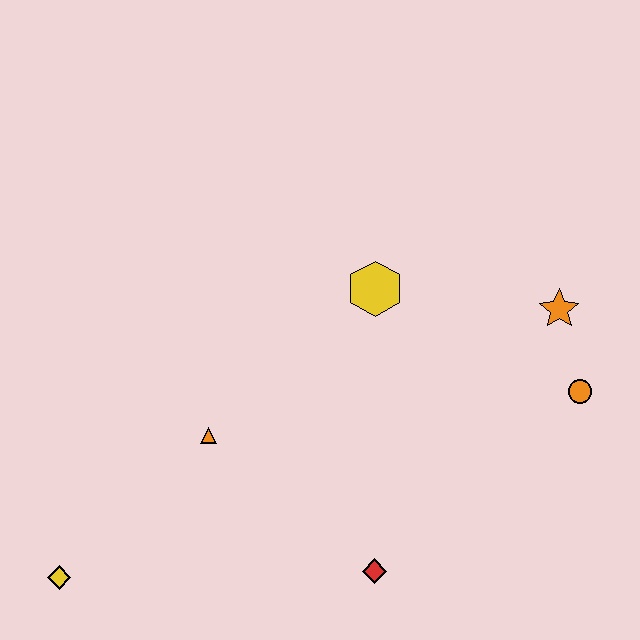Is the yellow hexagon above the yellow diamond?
Yes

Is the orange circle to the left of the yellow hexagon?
No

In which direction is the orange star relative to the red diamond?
The orange star is above the red diamond.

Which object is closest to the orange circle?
The orange star is closest to the orange circle.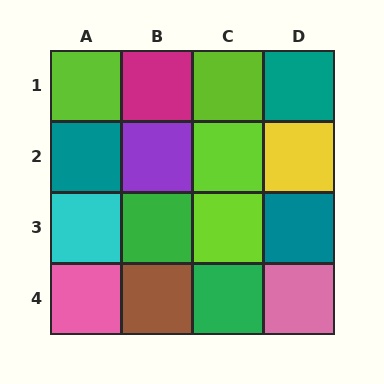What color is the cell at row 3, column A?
Cyan.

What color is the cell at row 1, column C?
Lime.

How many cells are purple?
1 cell is purple.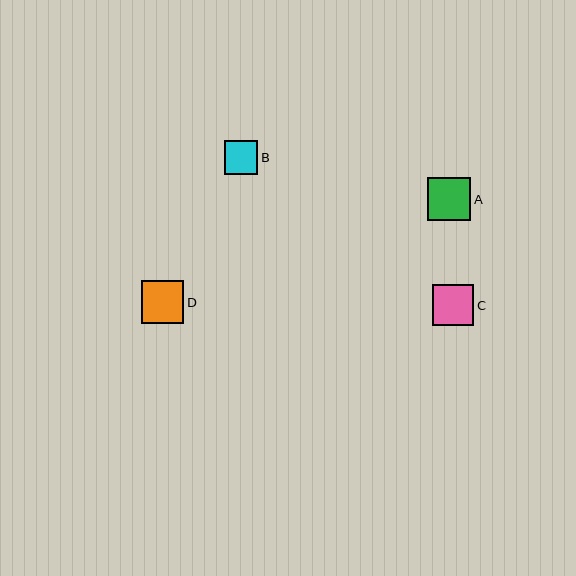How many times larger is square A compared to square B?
Square A is approximately 1.3 times the size of square B.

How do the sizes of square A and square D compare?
Square A and square D are approximately the same size.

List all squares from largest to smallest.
From largest to smallest: A, D, C, B.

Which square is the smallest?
Square B is the smallest with a size of approximately 34 pixels.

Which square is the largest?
Square A is the largest with a size of approximately 43 pixels.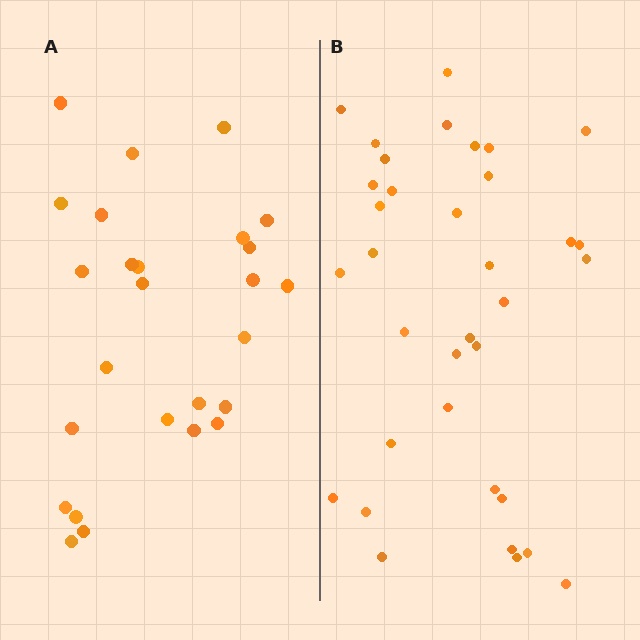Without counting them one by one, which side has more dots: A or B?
Region B (the right region) has more dots.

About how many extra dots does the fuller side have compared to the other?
Region B has roughly 8 or so more dots than region A.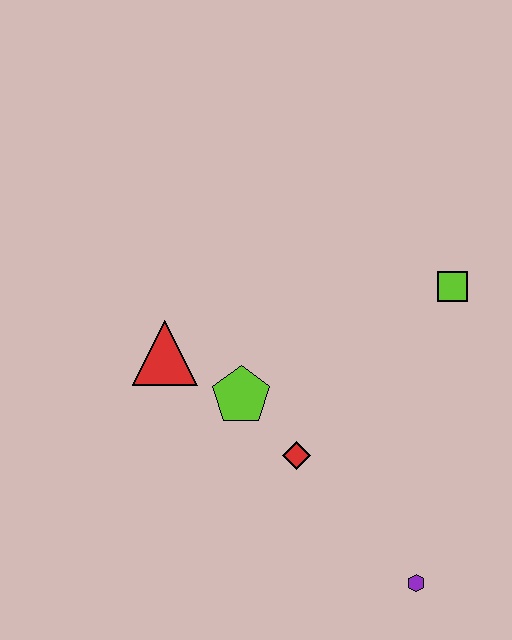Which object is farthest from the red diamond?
The lime square is farthest from the red diamond.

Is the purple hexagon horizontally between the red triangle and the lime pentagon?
No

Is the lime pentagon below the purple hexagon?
No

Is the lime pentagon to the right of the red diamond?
No